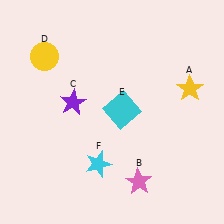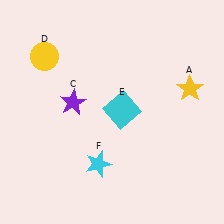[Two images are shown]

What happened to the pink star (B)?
The pink star (B) was removed in Image 2. It was in the bottom-right area of Image 1.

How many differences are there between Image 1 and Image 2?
There is 1 difference between the two images.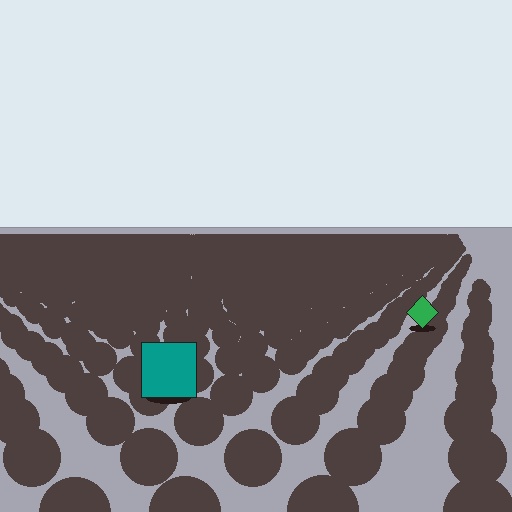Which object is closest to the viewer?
The teal square is closest. The texture marks near it are larger and more spread out.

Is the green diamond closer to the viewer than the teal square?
No. The teal square is closer — you can tell from the texture gradient: the ground texture is coarser near it.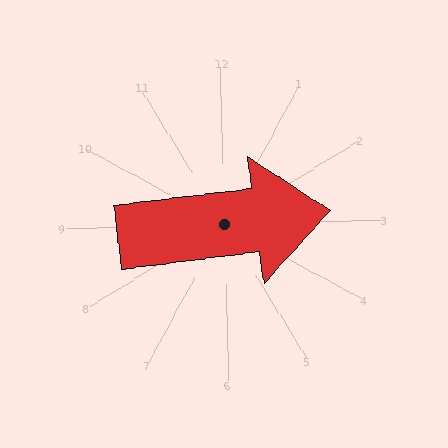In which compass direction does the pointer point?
East.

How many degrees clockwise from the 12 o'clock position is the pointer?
Approximately 85 degrees.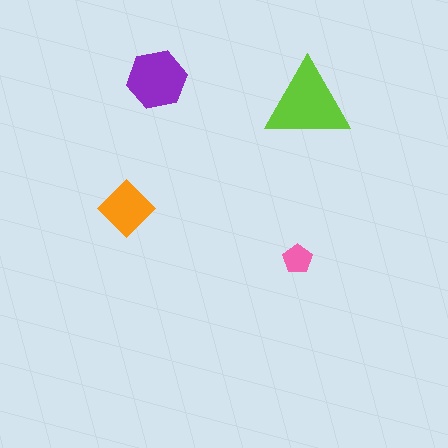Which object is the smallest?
The pink pentagon.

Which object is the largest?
The lime triangle.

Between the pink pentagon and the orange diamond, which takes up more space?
The orange diamond.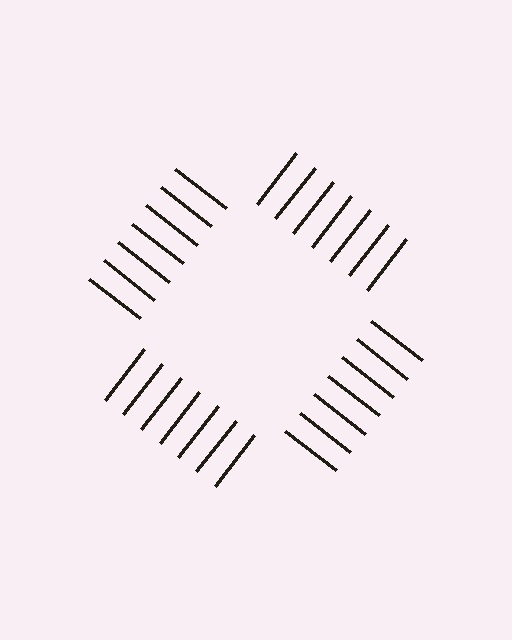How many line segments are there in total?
28 — 7 along each of the 4 edges.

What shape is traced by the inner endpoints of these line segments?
An illusory square — the line segments terminate on its edges but no continuous stroke is drawn.